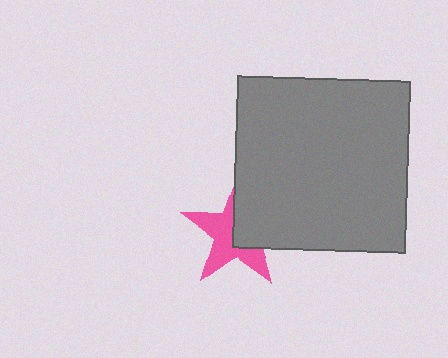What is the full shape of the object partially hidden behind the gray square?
The partially hidden object is a pink star.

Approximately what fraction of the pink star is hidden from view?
Roughly 45% of the pink star is hidden behind the gray square.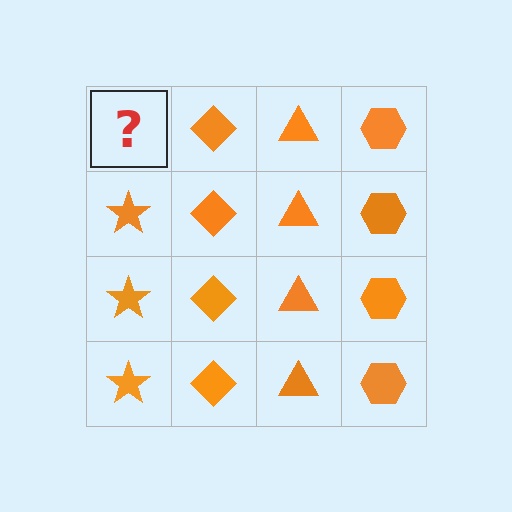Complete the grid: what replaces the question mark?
The question mark should be replaced with an orange star.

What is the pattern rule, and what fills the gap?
The rule is that each column has a consistent shape. The gap should be filled with an orange star.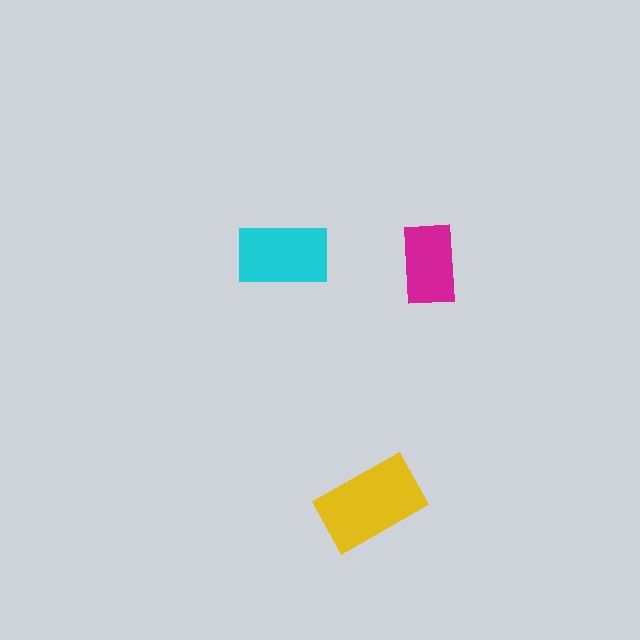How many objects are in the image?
There are 3 objects in the image.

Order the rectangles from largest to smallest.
the yellow one, the cyan one, the magenta one.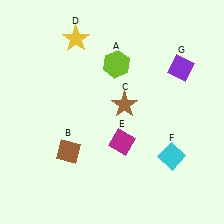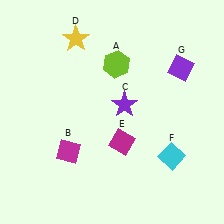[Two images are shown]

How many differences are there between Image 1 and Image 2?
There are 2 differences between the two images.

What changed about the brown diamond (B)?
In Image 1, B is brown. In Image 2, it changed to magenta.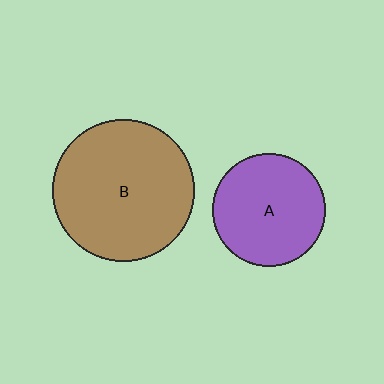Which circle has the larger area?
Circle B (brown).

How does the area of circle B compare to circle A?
Approximately 1.6 times.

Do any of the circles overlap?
No, none of the circles overlap.